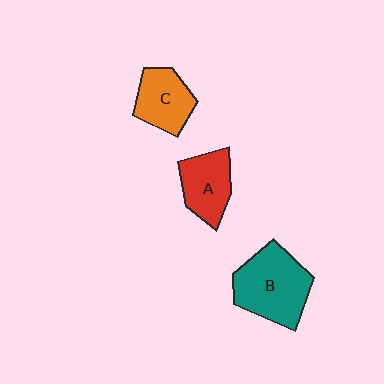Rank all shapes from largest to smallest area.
From largest to smallest: B (teal), A (red), C (orange).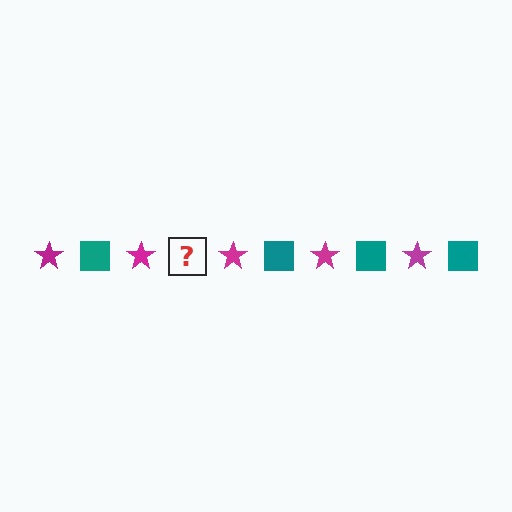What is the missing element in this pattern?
The missing element is a teal square.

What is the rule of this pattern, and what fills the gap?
The rule is that the pattern alternates between magenta star and teal square. The gap should be filled with a teal square.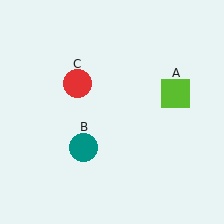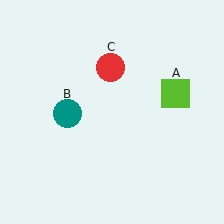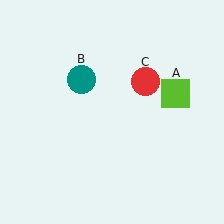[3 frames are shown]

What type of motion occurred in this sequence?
The teal circle (object B), red circle (object C) rotated clockwise around the center of the scene.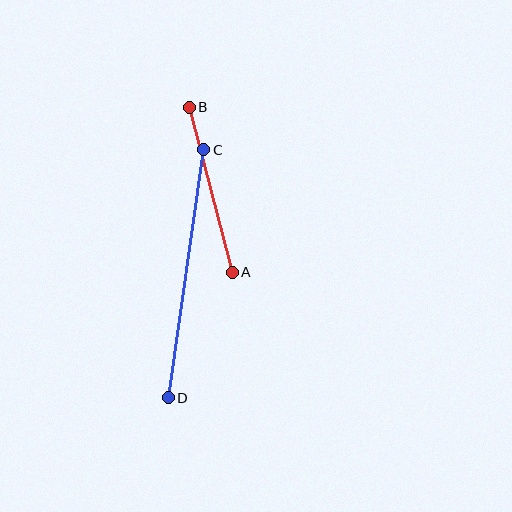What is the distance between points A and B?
The distance is approximately 171 pixels.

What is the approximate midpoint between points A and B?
The midpoint is at approximately (211, 190) pixels.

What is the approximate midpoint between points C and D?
The midpoint is at approximately (186, 274) pixels.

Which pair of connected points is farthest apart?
Points C and D are farthest apart.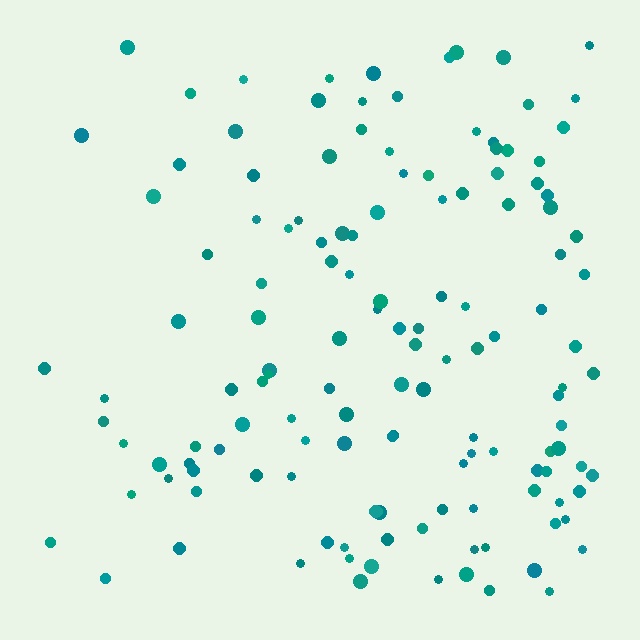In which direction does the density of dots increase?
From left to right, with the right side densest.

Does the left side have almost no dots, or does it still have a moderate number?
Still a moderate number, just noticeably fewer than the right.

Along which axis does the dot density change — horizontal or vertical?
Horizontal.